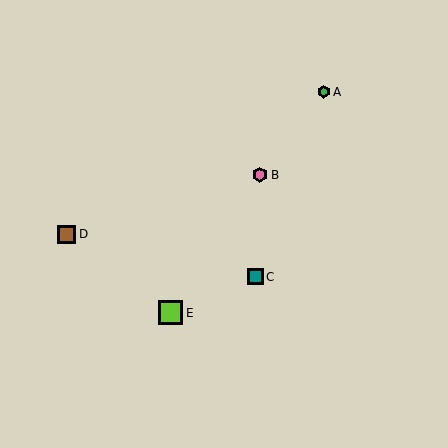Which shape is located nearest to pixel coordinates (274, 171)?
The pink hexagon (labeled B) at (260, 175) is nearest to that location.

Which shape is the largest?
The lime square (labeled E) is the largest.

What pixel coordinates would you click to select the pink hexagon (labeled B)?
Click at (260, 175) to select the pink hexagon B.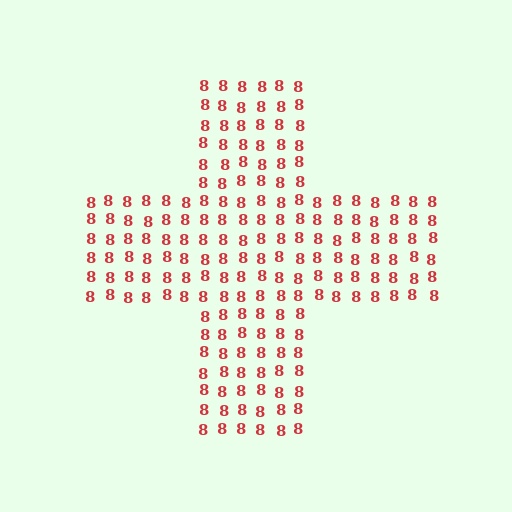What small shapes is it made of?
It is made of small digit 8's.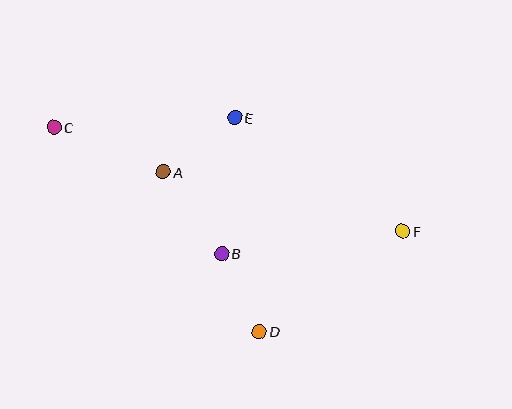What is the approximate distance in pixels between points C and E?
The distance between C and E is approximately 181 pixels.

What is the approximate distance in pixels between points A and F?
The distance between A and F is approximately 247 pixels.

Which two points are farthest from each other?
Points C and F are farthest from each other.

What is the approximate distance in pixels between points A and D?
The distance between A and D is approximately 187 pixels.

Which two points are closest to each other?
Points B and D are closest to each other.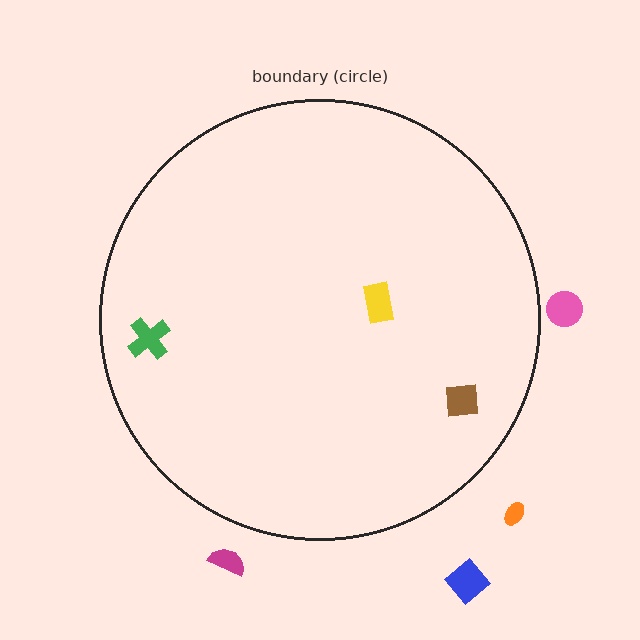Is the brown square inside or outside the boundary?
Inside.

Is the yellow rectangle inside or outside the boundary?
Inside.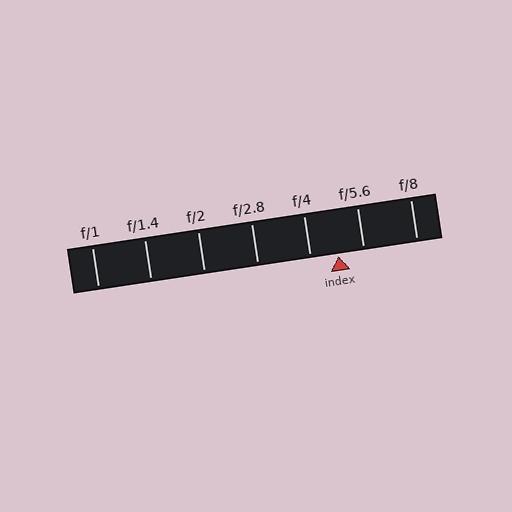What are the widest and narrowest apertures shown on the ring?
The widest aperture shown is f/1 and the narrowest is f/8.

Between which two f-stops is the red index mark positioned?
The index mark is between f/4 and f/5.6.